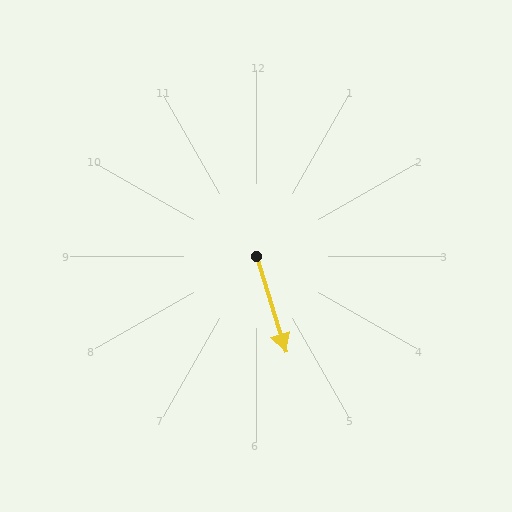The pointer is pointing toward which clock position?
Roughly 5 o'clock.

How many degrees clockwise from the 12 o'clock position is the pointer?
Approximately 163 degrees.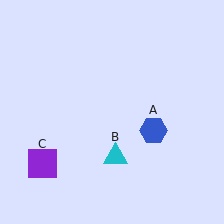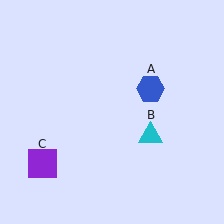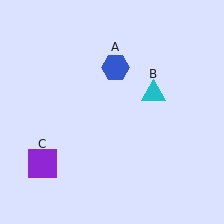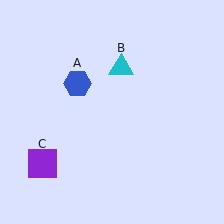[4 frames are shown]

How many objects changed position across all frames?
2 objects changed position: blue hexagon (object A), cyan triangle (object B).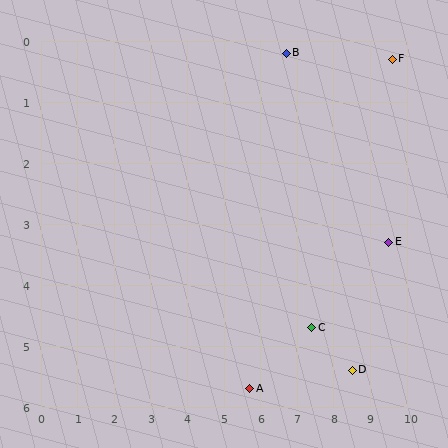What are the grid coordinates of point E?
Point E is at approximately (9.5, 3.3).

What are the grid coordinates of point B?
Point B is at approximately (6.7, 0.2).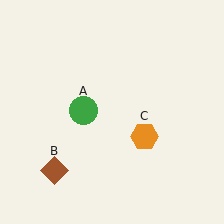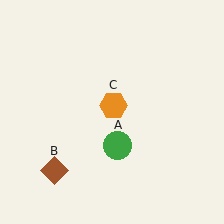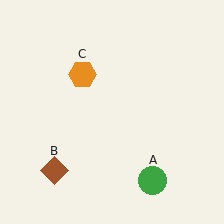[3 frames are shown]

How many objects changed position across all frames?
2 objects changed position: green circle (object A), orange hexagon (object C).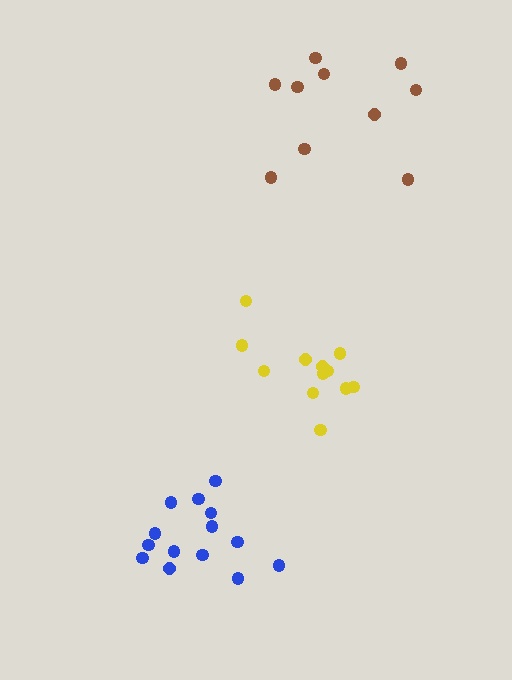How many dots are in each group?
Group 1: 14 dots, Group 2: 12 dots, Group 3: 10 dots (36 total).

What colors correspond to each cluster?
The clusters are colored: blue, yellow, brown.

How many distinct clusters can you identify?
There are 3 distinct clusters.